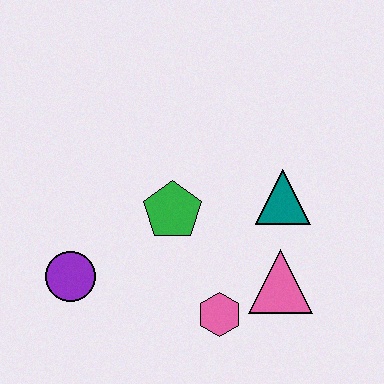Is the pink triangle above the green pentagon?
No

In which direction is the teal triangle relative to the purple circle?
The teal triangle is to the right of the purple circle.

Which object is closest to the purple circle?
The green pentagon is closest to the purple circle.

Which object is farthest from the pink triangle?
The purple circle is farthest from the pink triangle.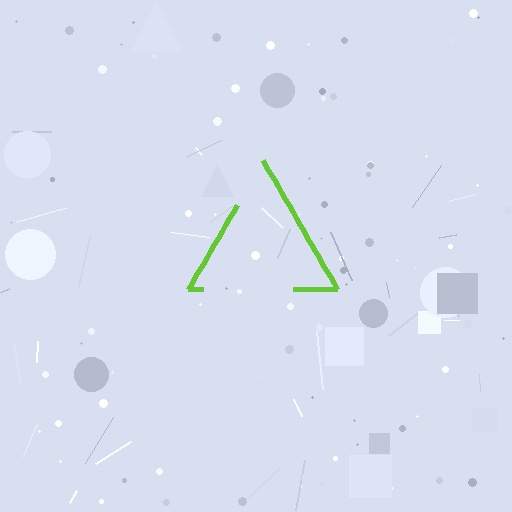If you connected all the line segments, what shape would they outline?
They would outline a triangle.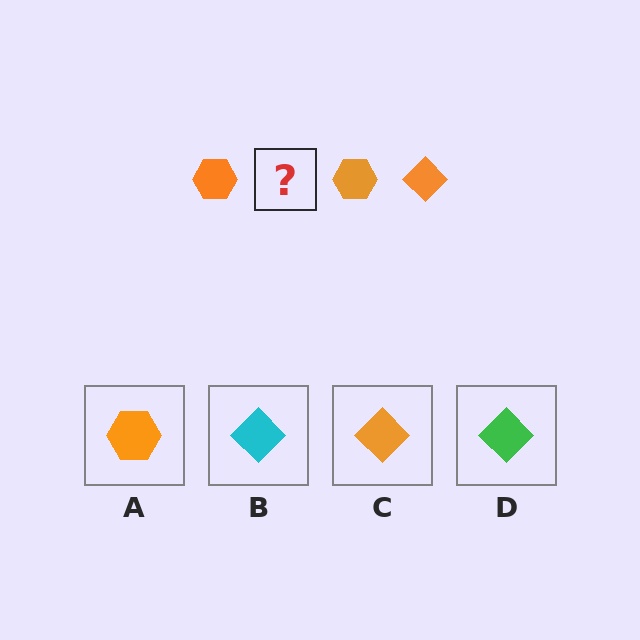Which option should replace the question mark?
Option C.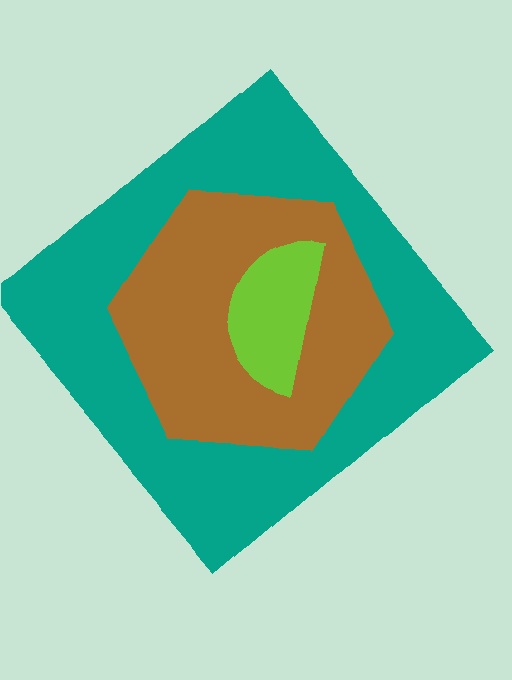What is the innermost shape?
The lime semicircle.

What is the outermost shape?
The teal diamond.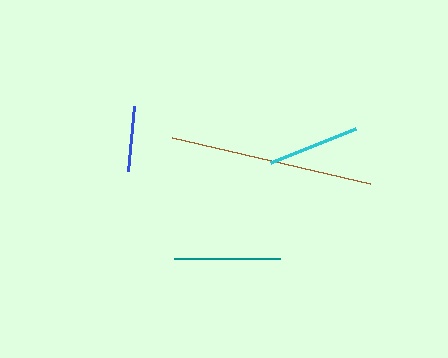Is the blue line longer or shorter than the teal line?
The teal line is longer than the blue line.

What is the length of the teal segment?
The teal segment is approximately 106 pixels long.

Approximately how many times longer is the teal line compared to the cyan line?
The teal line is approximately 1.2 times the length of the cyan line.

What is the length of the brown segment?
The brown segment is approximately 203 pixels long.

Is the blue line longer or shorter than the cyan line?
The cyan line is longer than the blue line.